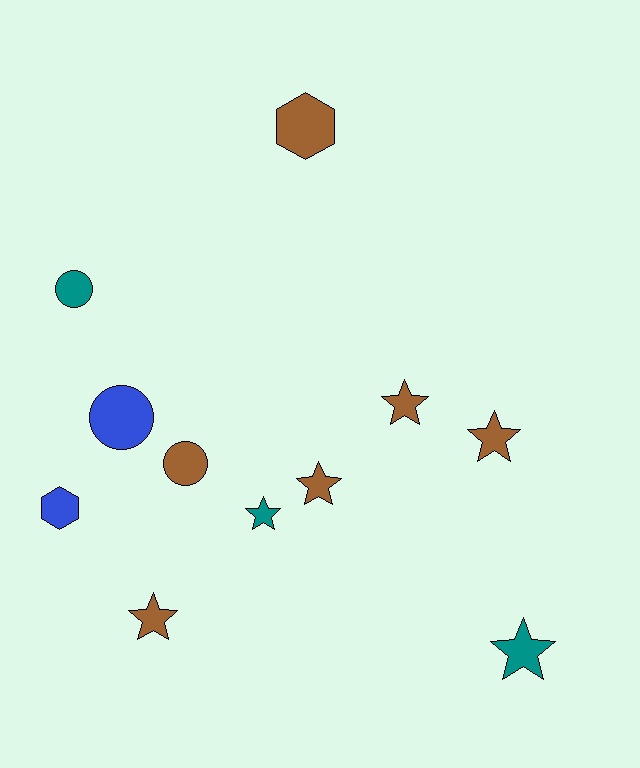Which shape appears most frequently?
Star, with 6 objects.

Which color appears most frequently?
Brown, with 6 objects.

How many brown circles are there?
There is 1 brown circle.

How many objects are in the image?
There are 11 objects.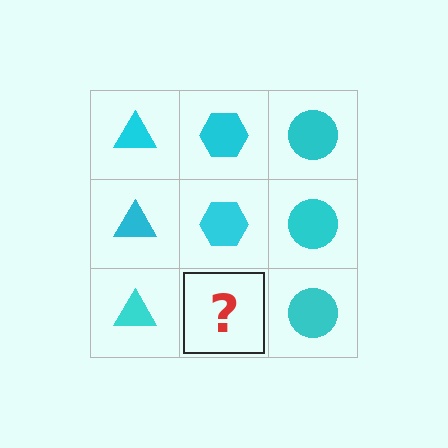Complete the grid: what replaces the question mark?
The question mark should be replaced with a cyan hexagon.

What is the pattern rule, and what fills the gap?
The rule is that each column has a consistent shape. The gap should be filled with a cyan hexagon.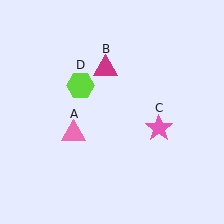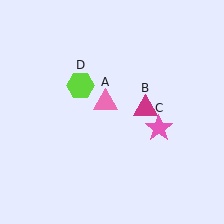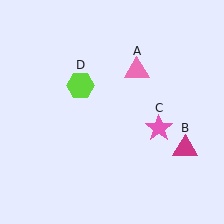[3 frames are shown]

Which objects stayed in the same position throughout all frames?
Pink star (object C) and lime hexagon (object D) remained stationary.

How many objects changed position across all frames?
2 objects changed position: pink triangle (object A), magenta triangle (object B).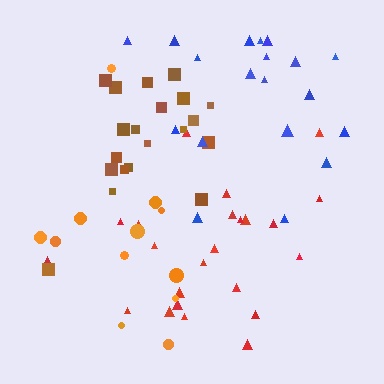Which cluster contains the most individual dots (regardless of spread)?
Red (23).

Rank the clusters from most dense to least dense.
brown, red, blue, orange.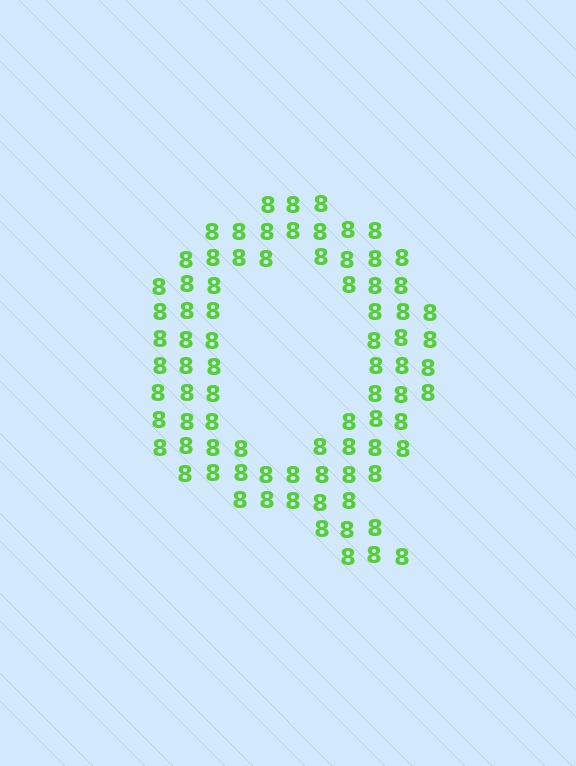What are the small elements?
The small elements are digit 8's.